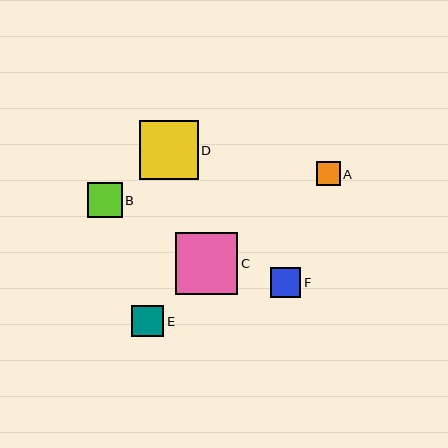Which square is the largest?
Square C is the largest with a size of approximately 62 pixels.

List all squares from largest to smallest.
From largest to smallest: C, D, B, E, F, A.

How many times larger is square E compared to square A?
Square E is approximately 1.3 times the size of square A.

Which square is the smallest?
Square A is the smallest with a size of approximately 24 pixels.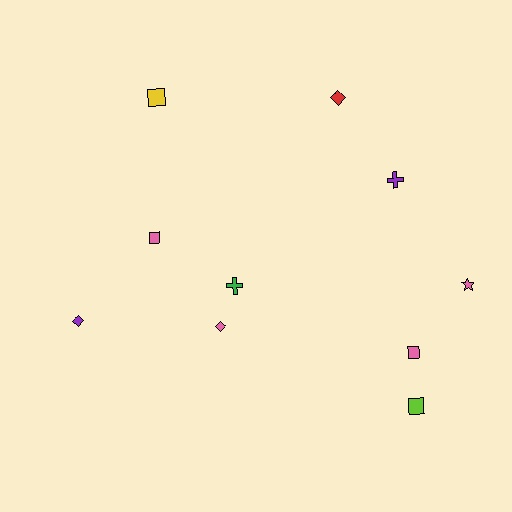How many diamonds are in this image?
There are 3 diamonds.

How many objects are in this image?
There are 10 objects.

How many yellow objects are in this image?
There is 1 yellow object.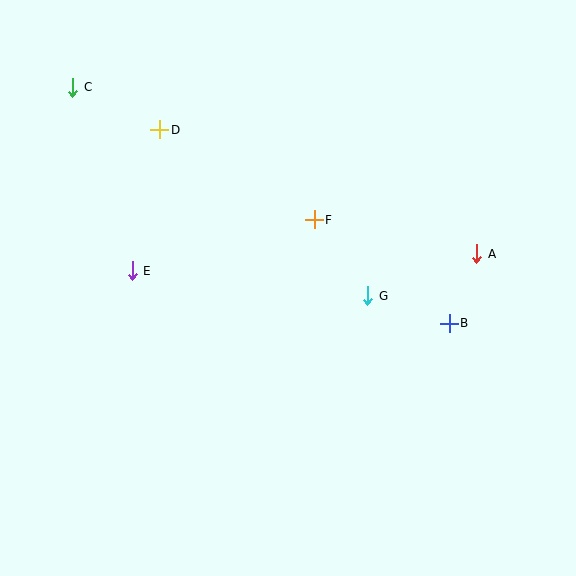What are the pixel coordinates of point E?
Point E is at (132, 271).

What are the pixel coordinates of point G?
Point G is at (368, 296).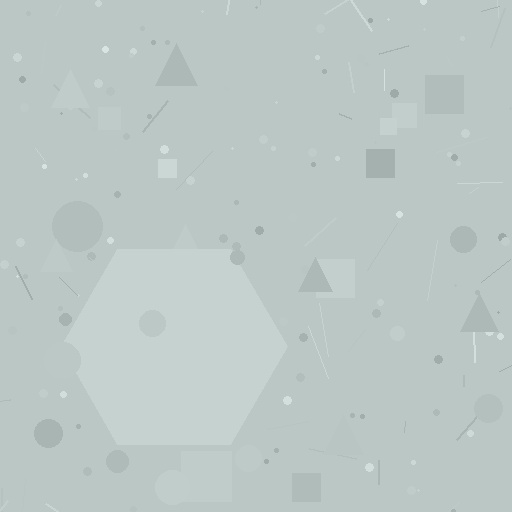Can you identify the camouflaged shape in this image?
The camouflaged shape is a hexagon.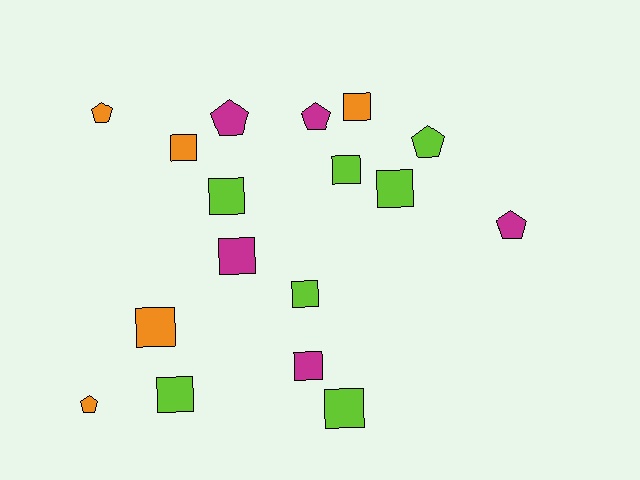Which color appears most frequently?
Lime, with 7 objects.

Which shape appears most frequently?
Square, with 11 objects.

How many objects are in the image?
There are 17 objects.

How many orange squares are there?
There are 3 orange squares.